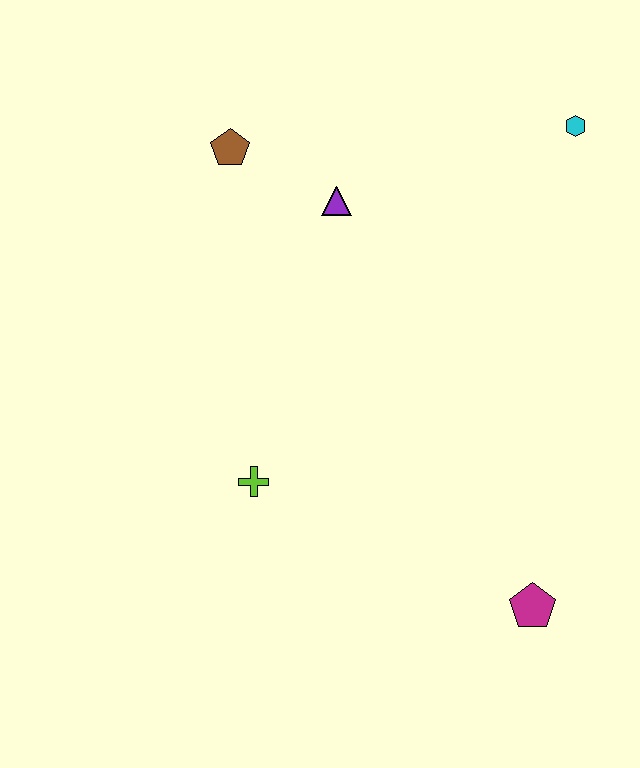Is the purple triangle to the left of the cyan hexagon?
Yes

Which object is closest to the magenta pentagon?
The lime cross is closest to the magenta pentagon.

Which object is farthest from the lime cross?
The cyan hexagon is farthest from the lime cross.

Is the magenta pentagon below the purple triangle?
Yes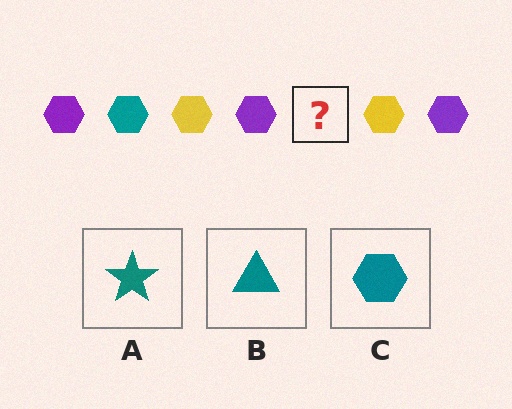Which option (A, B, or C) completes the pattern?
C.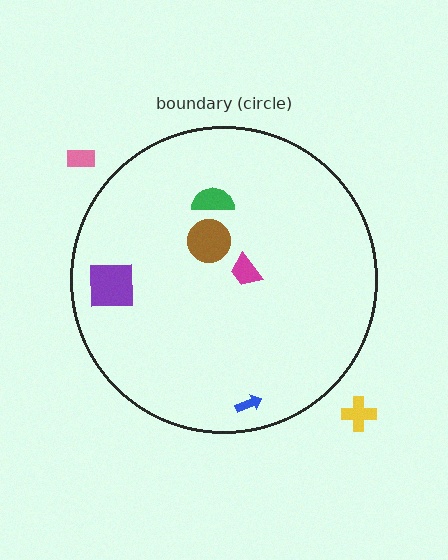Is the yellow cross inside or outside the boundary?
Outside.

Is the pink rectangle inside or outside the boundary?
Outside.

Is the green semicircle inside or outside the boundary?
Inside.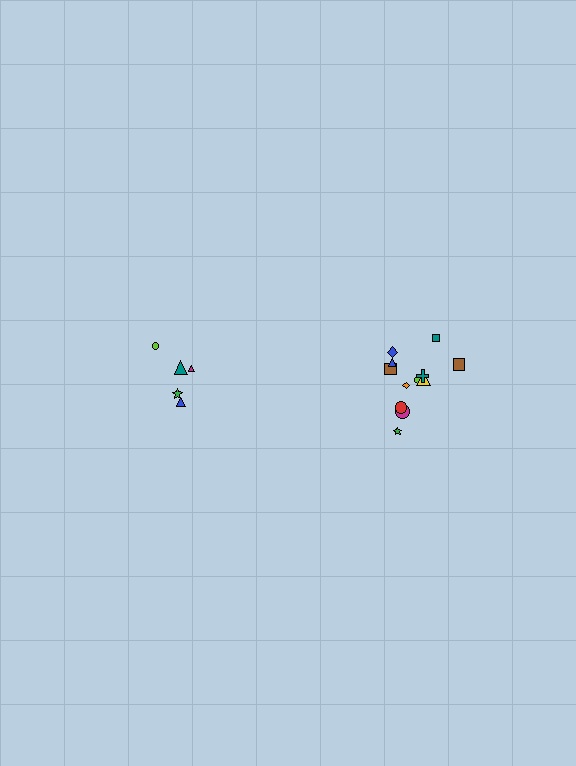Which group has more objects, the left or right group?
The right group.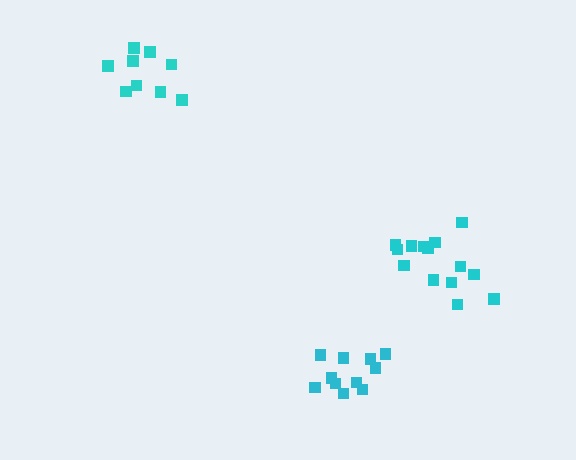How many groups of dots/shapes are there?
There are 3 groups.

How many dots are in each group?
Group 1: 11 dots, Group 2: 15 dots, Group 3: 9 dots (35 total).